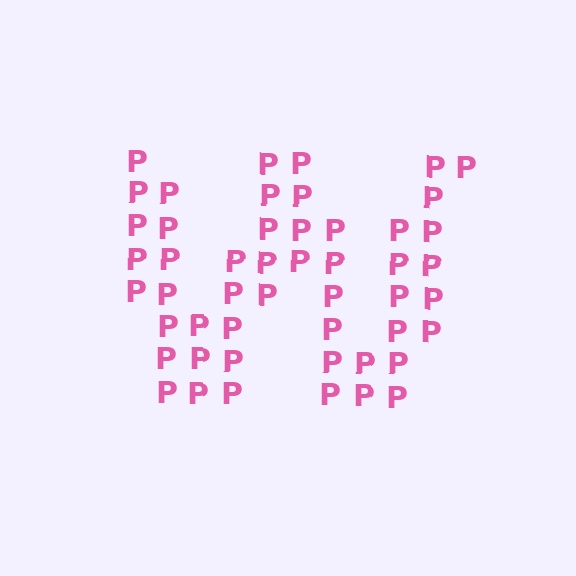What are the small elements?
The small elements are letter P's.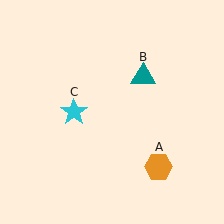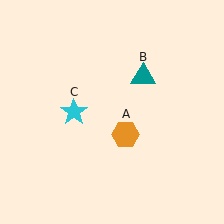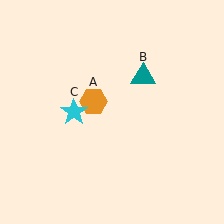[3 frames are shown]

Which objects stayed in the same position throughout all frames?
Teal triangle (object B) and cyan star (object C) remained stationary.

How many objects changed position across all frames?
1 object changed position: orange hexagon (object A).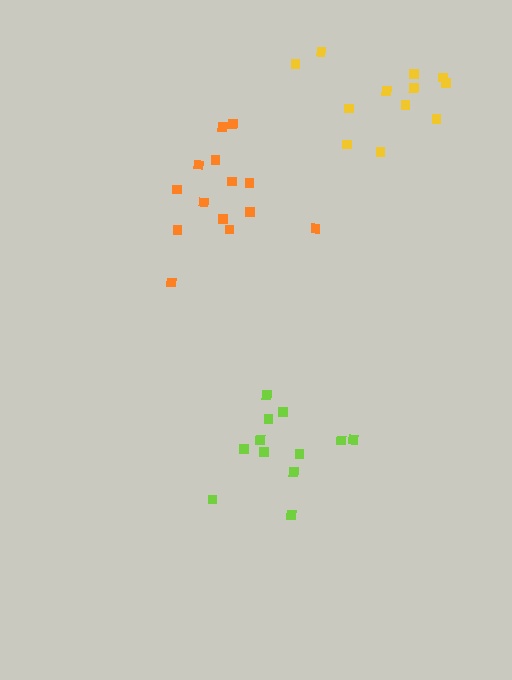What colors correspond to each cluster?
The clusters are colored: orange, yellow, lime.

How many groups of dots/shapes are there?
There are 3 groups.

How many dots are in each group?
Group 1: 14 dots, Group 2: 12 dots, Group 3: 12 dots (38 total).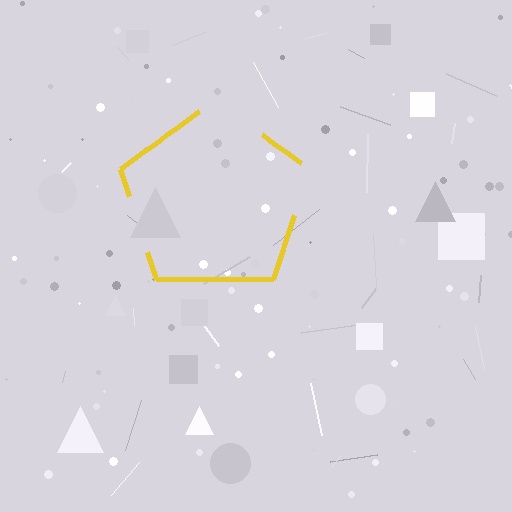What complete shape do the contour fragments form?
The contour fragments form a pentagon.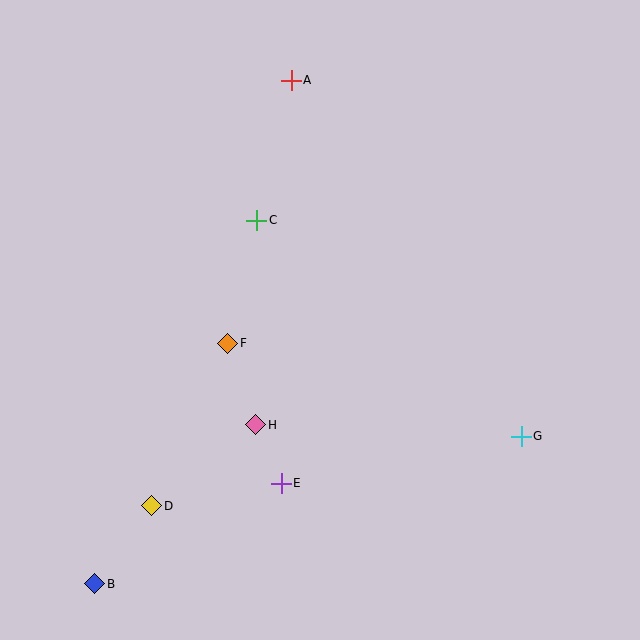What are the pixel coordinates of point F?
Point F is at (228, 343).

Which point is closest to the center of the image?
Point F at (228, 343) is closest to the center.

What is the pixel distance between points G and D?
The distance between G and D is 376 pixels.